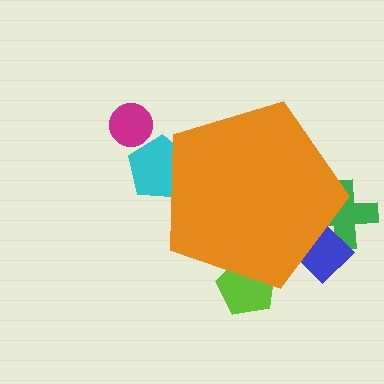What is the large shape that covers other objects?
An orange pentagon.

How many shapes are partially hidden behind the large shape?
4 shapes are partially hidden.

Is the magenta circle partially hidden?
No, the magenta circle is fully visible.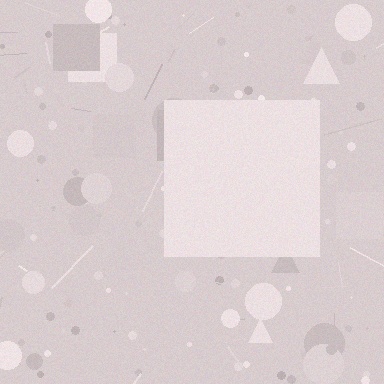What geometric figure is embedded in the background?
A square is embedded in the background.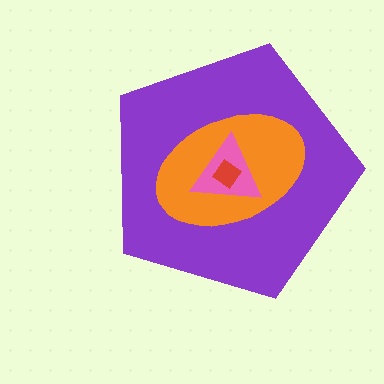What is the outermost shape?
The purple pentagon.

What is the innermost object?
The red diamond.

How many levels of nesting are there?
4.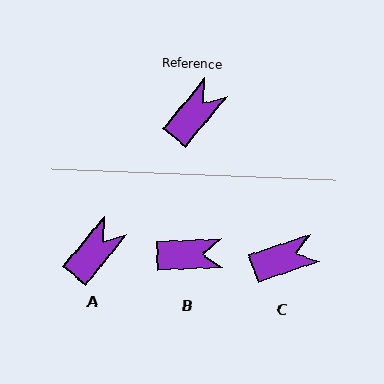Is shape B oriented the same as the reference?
No, it is off by about 48 degrees.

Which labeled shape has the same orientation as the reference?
A.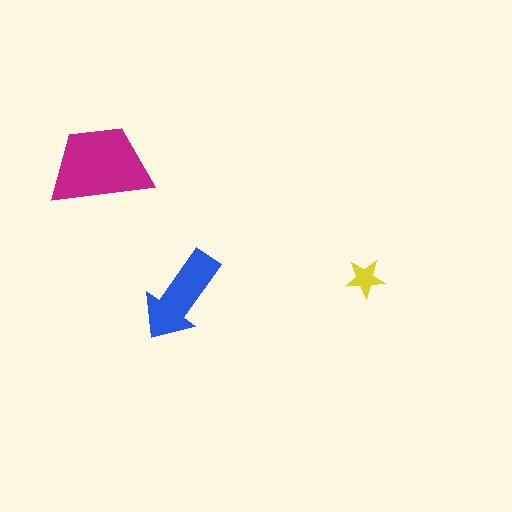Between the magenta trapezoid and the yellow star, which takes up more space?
The magenta trapezoid.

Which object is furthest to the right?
The yellow star is rightmost.